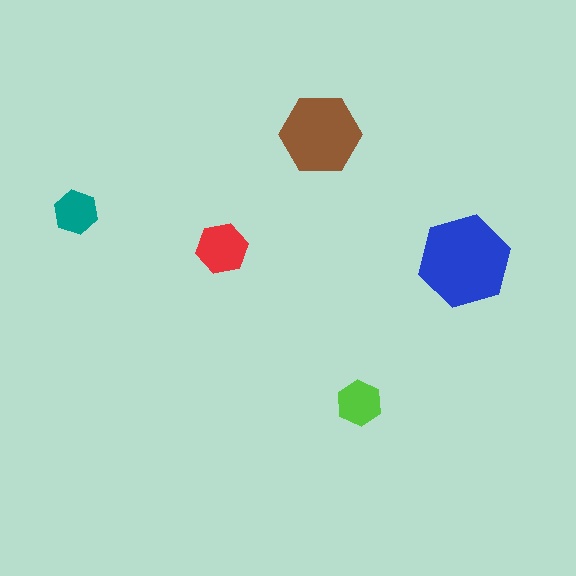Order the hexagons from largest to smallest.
the blue one, the brown one, the red one, the lime one, the teal one.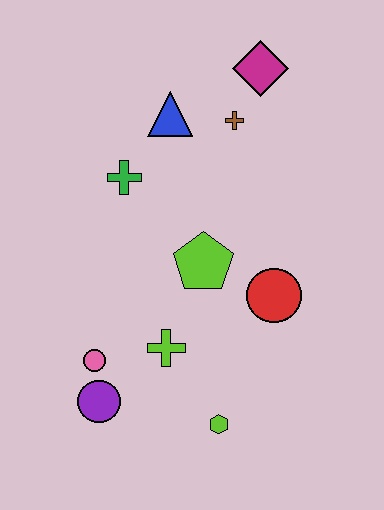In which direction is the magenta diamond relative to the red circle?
The magenta diamond is above the red circle.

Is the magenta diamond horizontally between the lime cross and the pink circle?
No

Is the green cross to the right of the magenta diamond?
No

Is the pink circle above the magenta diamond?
No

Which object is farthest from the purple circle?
The magenta diamond is farthest from the purple circle.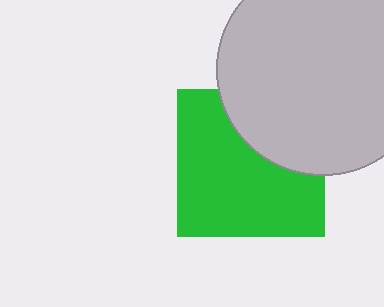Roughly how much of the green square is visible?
Most of it is visible (roughly 68%).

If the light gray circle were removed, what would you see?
You would see the complete green square.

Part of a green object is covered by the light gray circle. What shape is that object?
It is a square.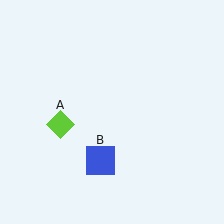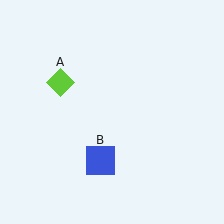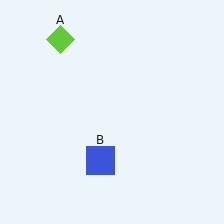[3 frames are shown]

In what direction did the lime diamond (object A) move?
The lime diamond (object A) moved up.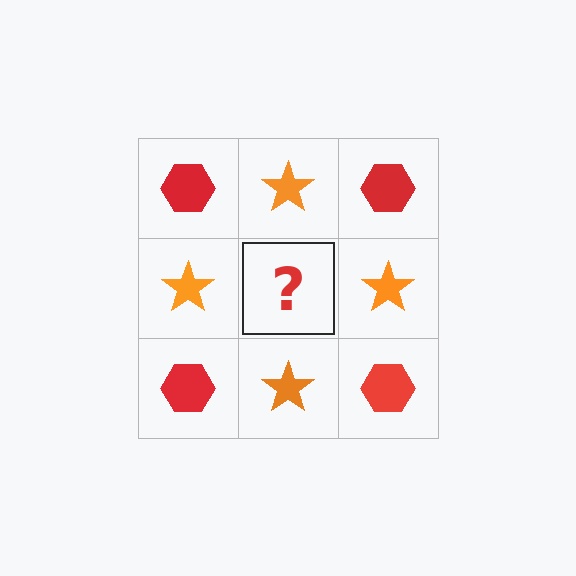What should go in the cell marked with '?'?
The missing cell should contain a red hexagon.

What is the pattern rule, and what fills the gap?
The rule is that it alternates red hexagon and orange star in a checkerboard pattern. The gap should be filled with a red hexagon.